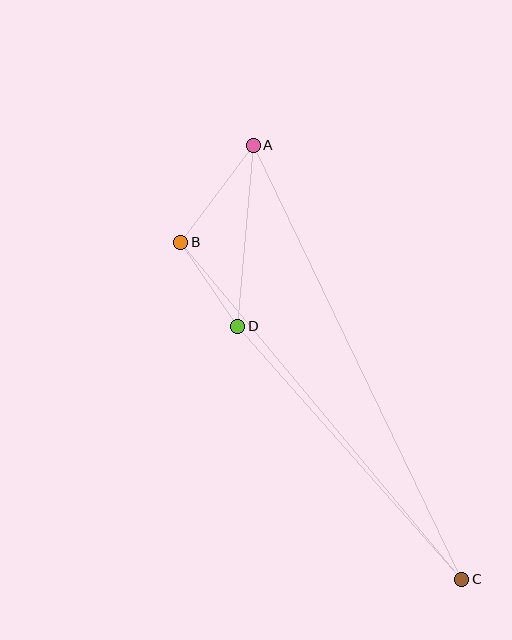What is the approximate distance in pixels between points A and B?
The distance between A and B is approximately 121 pixels.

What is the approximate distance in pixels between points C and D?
The distance between C and D is approximately 338 pixels.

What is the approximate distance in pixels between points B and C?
The distance between B and C is approximately 439 pixels.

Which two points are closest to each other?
Points B and D are closest to each other.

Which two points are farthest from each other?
Points A and C are farthest from each other.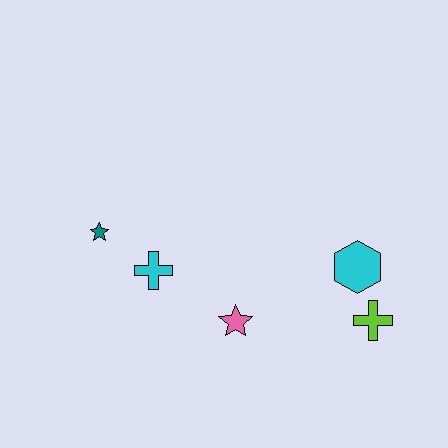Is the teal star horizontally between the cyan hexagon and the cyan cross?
No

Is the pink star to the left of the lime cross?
Yes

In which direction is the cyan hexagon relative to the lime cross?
The cyan hexagon is above the lime cross.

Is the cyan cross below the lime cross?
No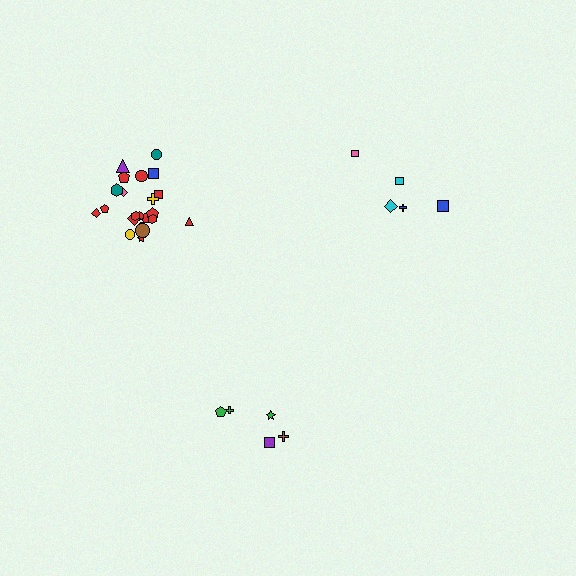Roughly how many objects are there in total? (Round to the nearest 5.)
Roughly 30 objects in total.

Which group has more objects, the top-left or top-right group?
The top-left group.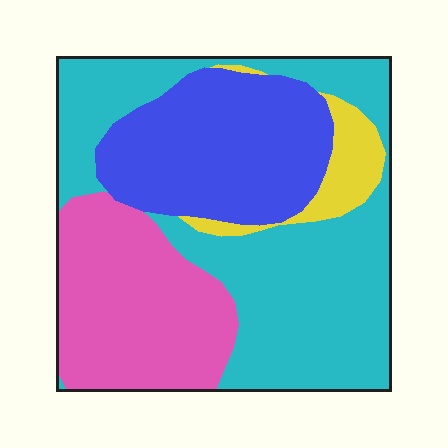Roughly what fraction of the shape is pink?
Pink takes up between a sixth and a third of the shape.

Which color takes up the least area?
Yellow, at roughly 5%.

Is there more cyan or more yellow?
Cyan.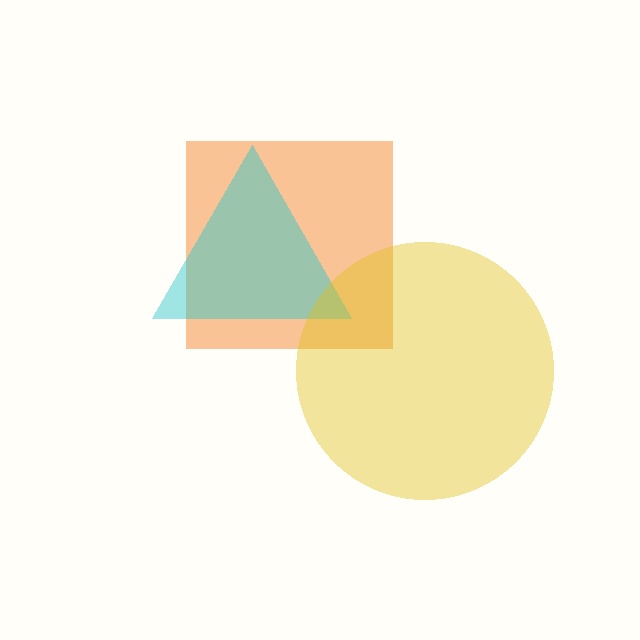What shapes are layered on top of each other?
The layered shapes are: an orange square, a cyan triangle, a yellow circle.